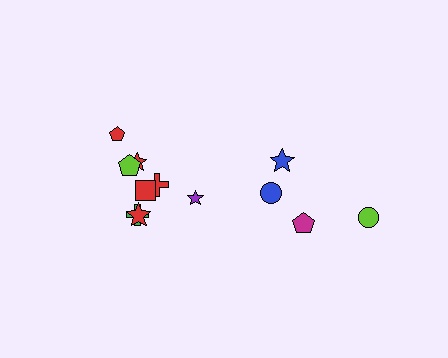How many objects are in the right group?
There are 4 objects.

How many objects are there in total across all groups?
There are 12 objects.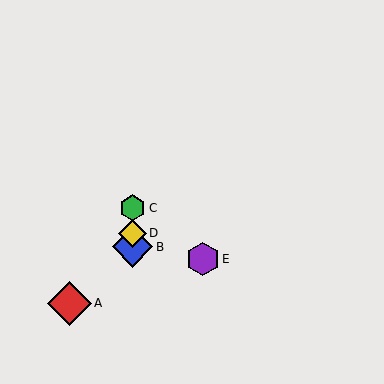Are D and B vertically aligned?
Yes, both are at x≈133.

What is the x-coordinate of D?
Object D is at x≈133.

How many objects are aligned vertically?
3 objects (B, C, D) are aligned vertically.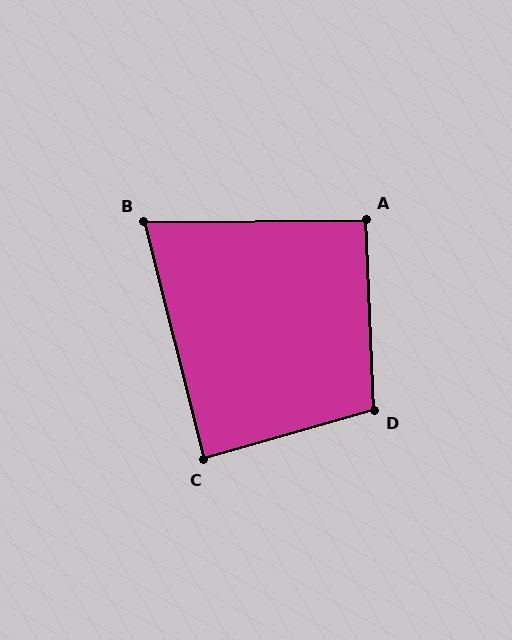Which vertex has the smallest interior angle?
B, at approximately 76 degrees.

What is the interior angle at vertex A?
Approximately 92 degrees (approximately right).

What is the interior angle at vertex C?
Approximately 88 degrees (approximately right).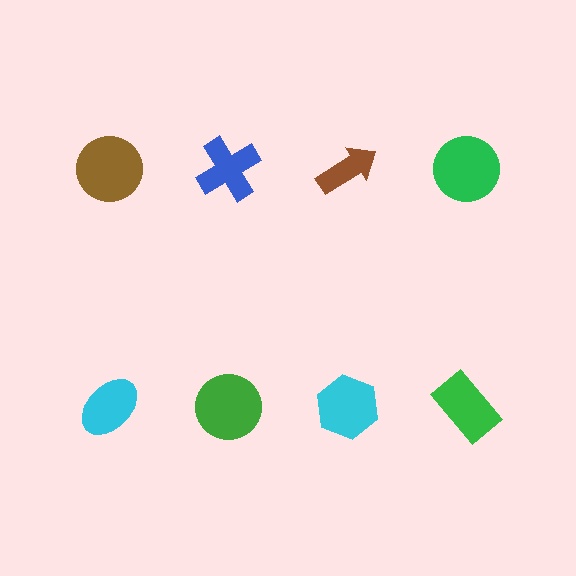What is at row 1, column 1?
A brown circle.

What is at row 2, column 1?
A cyan ellipse.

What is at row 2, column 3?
A cyan hexagon.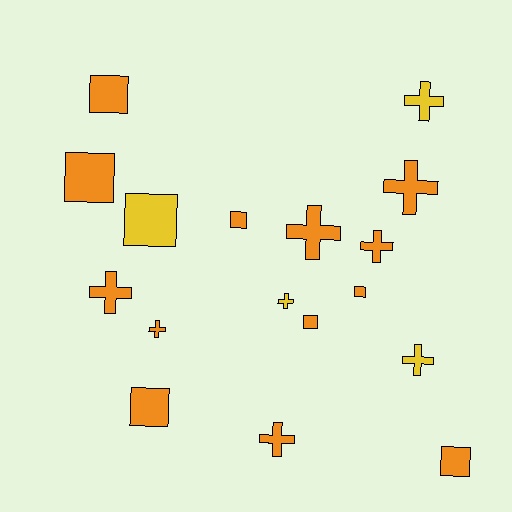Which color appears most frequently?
Orange, with 13 objects.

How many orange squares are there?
There are 7 orange squares.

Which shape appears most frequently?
Cross, with 9 objects.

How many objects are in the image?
There are 17 objects.